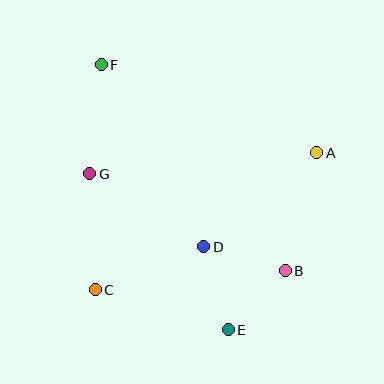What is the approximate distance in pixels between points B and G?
The distance between B and G is approximately 218 pixels.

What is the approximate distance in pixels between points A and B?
The distance between A and B is approximately 122 pixels.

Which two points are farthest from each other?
Points E and F are farthest from each other.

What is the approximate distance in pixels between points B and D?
The distance between B and D is approximately 85 pixels.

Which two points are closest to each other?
Points B and E are closest to each other.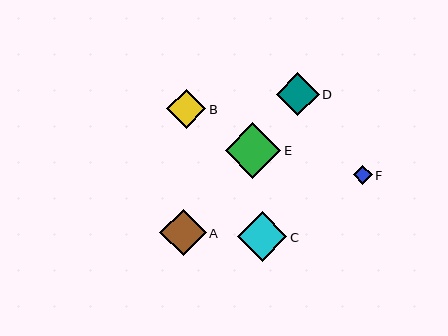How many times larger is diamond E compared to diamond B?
Diamond E is approximately 1.4 times the size of diamond B.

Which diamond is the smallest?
Diamond F is the smallest with a size of approximately 19 pixels.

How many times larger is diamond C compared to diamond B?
Diamond C is approximately 1.2 times the size of diamond B.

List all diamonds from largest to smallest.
From largest to smallest: E, C, A, D, B, F.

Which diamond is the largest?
Diamond E is the largest with a size of approximately 55 pixels.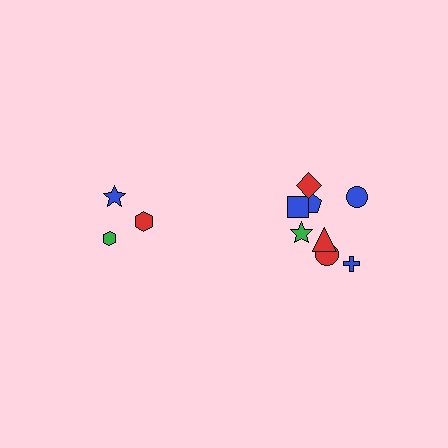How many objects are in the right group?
There are 8 objects.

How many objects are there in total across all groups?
There are 11 objects.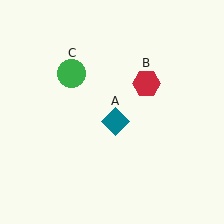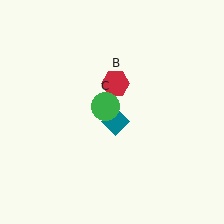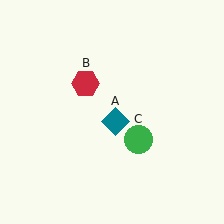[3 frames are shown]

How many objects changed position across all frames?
2 objects changed position: red hexagon (object B), green circle (object C).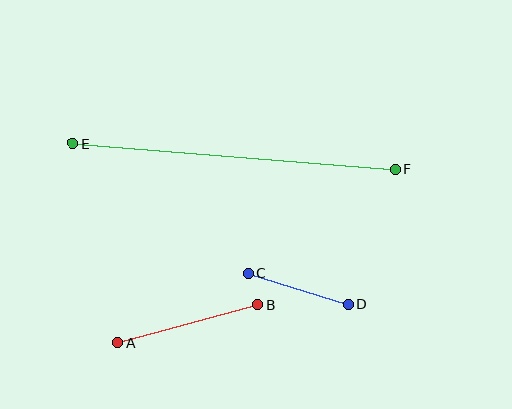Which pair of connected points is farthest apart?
Points E and F are farthest apart.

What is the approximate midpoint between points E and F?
The midpoint is at approximately (234, 156) pixels.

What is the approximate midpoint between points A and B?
The midpoint is at approximately (188, 324) pixels.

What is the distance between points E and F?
The distance is approximately 323 pixels.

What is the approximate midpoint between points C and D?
The midpoint is at approximately (298, 289) pixels.